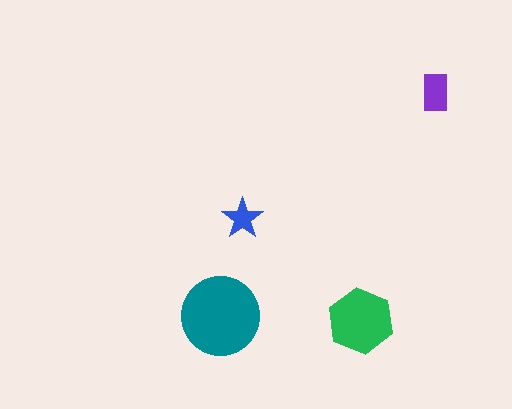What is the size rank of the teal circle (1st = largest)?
1st.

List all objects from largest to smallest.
The teal circle, the green hexagon, the purple rectangle, the blue star.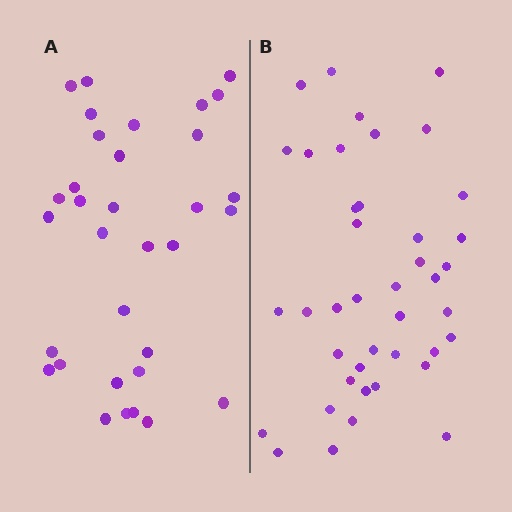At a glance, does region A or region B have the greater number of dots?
Region B (the right region) has more dots.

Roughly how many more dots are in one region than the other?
Region B has roughly 8 or so more dots than region A.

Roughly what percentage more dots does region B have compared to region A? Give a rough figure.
About 25% more.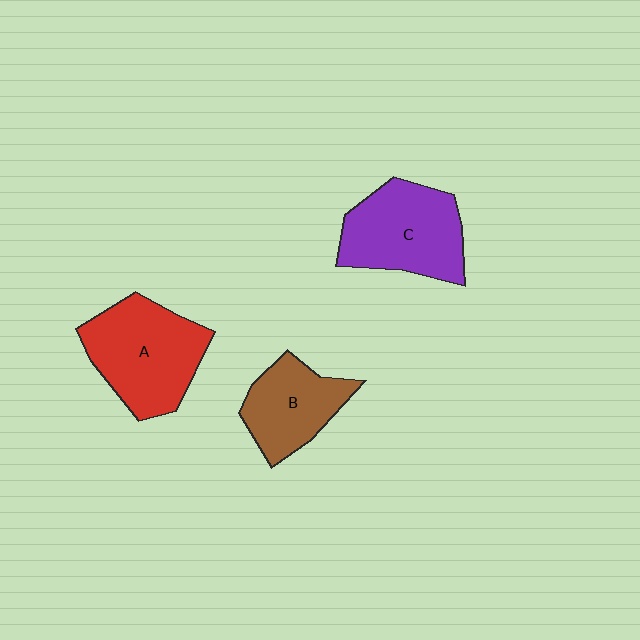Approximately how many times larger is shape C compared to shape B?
Approximately 1.3 times.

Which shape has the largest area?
Shape A (red).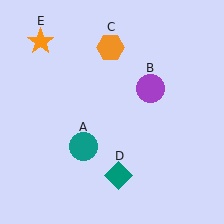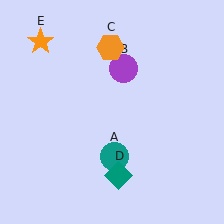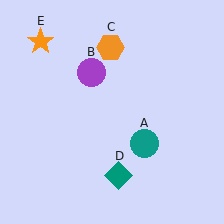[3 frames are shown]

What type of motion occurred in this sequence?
The teal circle (object A), purple circle (object B) rotated counterclockwise around the center of the scene.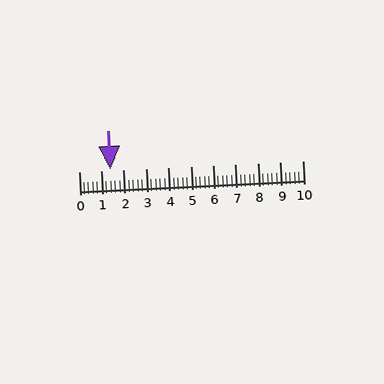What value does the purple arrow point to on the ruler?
The purple arrow points to approximately 1.4.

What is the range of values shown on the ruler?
The ruler shows values from 0 to 10.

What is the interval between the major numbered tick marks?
The major tick marks are spaced 1 units apart.